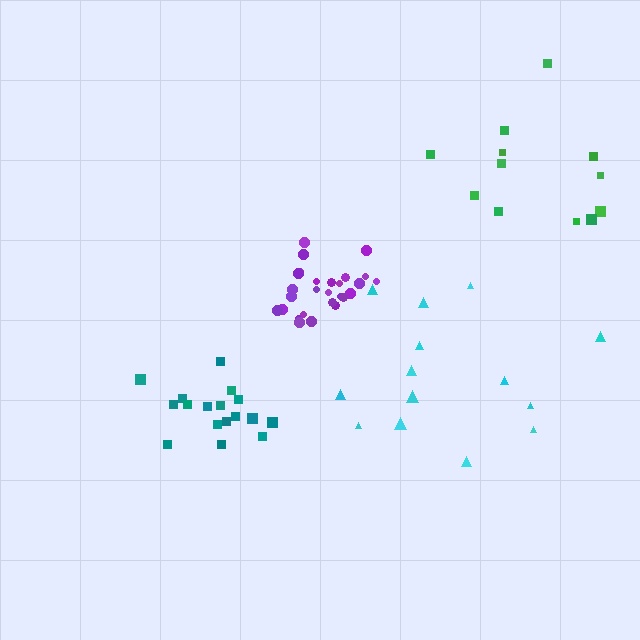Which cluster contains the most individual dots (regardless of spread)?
Purple (27).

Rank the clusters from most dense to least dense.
purple, teal, cyan, green.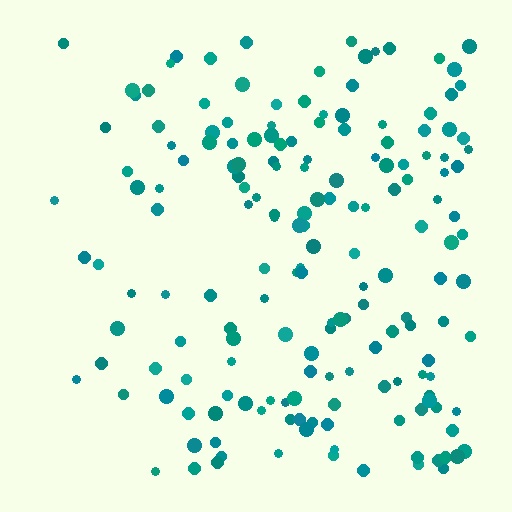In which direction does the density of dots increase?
From left to right, with the right side densest.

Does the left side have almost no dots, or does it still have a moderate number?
Still a moderate number, just noticeably fewer than the right.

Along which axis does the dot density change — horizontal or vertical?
Horizontal.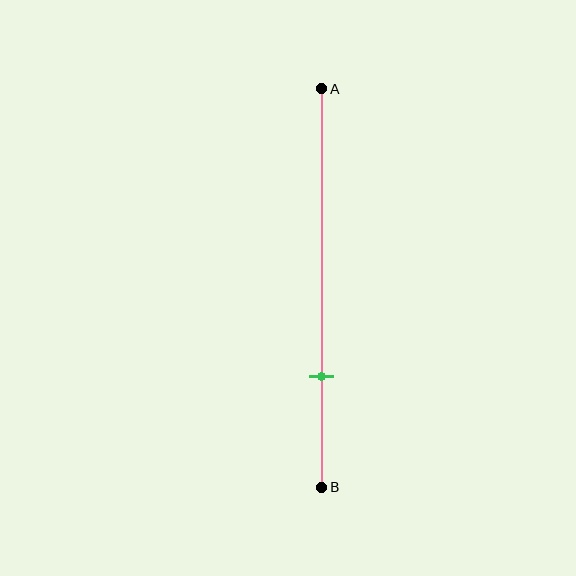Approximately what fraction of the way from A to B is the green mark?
The green mark is approximately 70% of the way from A to B.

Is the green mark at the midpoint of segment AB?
No, the mark is at about 70% from A, not at the 50% midpoint.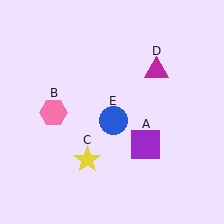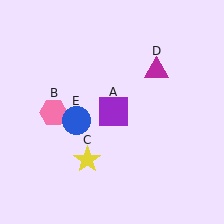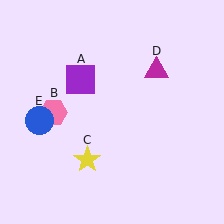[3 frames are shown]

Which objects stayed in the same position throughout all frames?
Pink hexagon (object B) and yellow star (object C) and magenta triangle (object D) remained stationary.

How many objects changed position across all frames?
2 objects changed position: purple square (object A), blue circle (object E).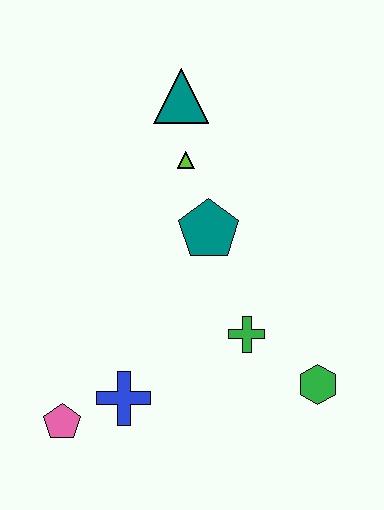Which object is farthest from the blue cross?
The teal triangle is farthest from the blue cross.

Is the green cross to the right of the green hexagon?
No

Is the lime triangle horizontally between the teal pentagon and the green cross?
No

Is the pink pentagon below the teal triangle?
Yes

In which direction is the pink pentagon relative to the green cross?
The pink pentagon is to the left of the green cross.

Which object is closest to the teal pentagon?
The lime triangle is closest to the teal pentagon.